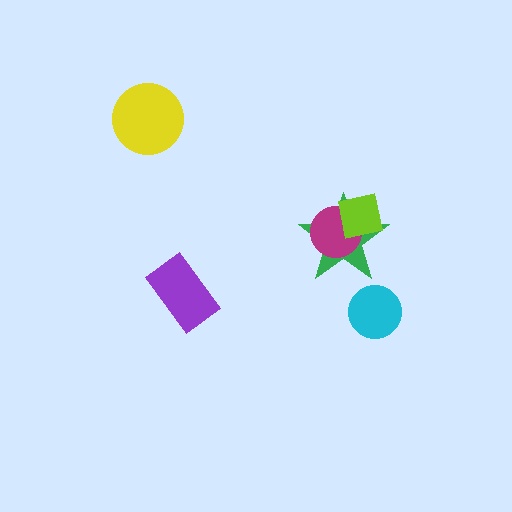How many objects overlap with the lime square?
2 objects overlap with the lime square.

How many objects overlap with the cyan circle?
0 objects overlap with the cyan circle.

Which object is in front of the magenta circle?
The lime square is in front of the magenta circle.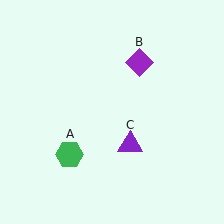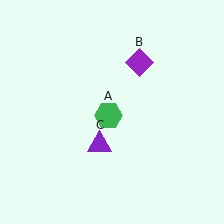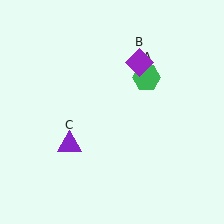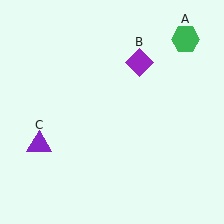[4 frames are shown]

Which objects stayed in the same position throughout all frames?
Purple diamond (object B) remained stationary.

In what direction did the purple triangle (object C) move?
The purple triangle (object C) moved left.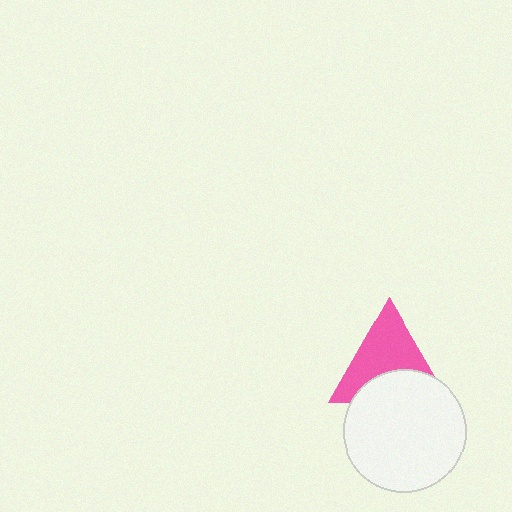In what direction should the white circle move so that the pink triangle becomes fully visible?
The white circle should move down. That is the shortest direction to clear the overlap and leave the pink triangle fully visible.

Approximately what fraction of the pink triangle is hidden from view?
Roughly 38% of the pink triangle is hidden behind the white circle.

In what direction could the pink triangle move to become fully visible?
The pink triangle could move up. That would shift it out from behind the white circle entirely.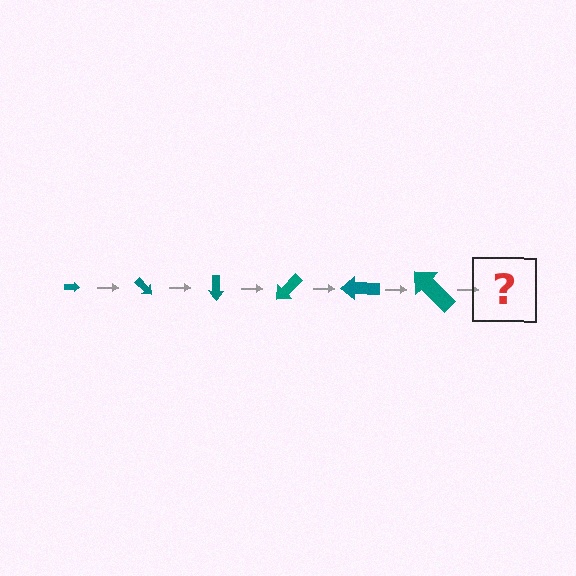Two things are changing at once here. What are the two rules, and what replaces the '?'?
The two rules are that the arrow grows larger each step and it rotates 45 degrees each step. The '?' should be an arrow, larger than the previous one and rotated 270 degrees from the start.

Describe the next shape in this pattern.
It should be an arrow, larger than the previous one and rotated 270 degrees from the start.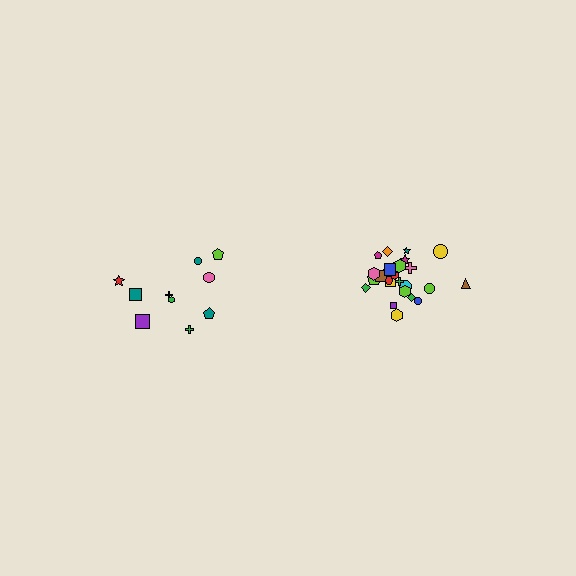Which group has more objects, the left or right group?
The right group.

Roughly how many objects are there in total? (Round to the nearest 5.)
Roughly 35 objects in total.